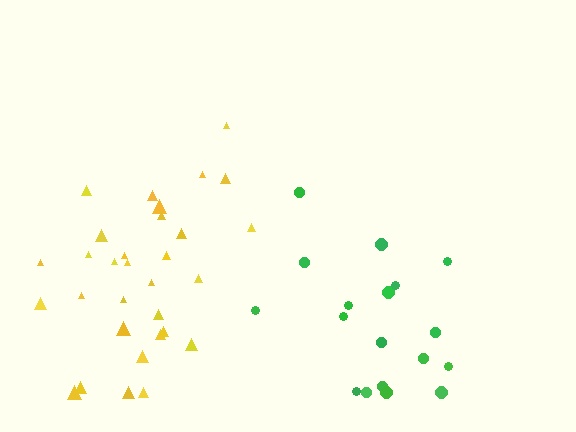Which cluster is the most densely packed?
Yellow.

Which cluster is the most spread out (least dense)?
Green.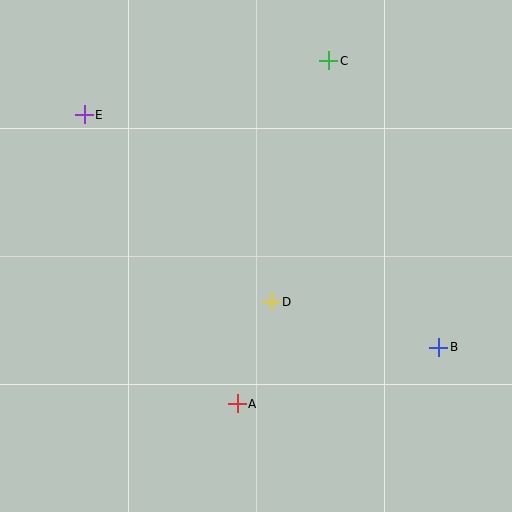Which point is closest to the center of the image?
Point D at (271, 302) is closest to the center.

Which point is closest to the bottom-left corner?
Point A is closest to the bottom-left corner.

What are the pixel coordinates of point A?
Point A is at (237, 404).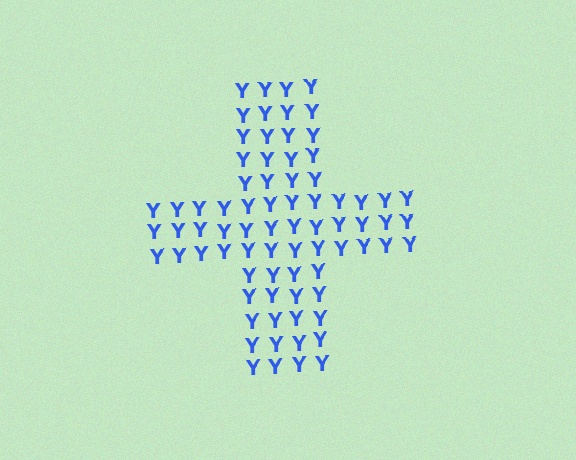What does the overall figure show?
The overall figure shows a cross.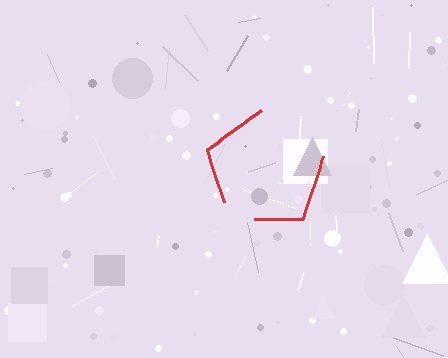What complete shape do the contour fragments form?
The contour fragments form a pentagon.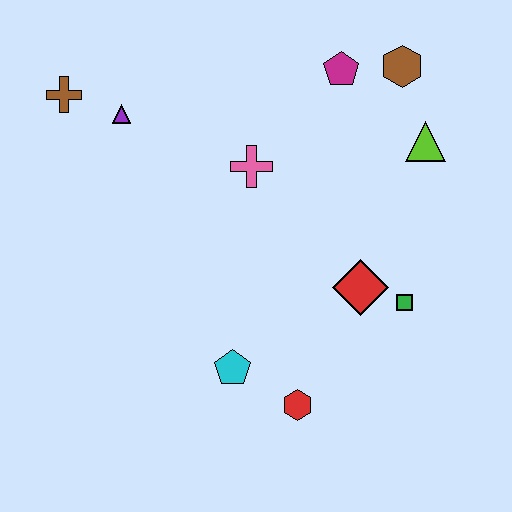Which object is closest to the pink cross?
The magenta pentagon is closest to the pink cross.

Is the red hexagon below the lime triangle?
Yes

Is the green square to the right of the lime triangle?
No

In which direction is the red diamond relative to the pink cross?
The red diamond is below the pink cross.